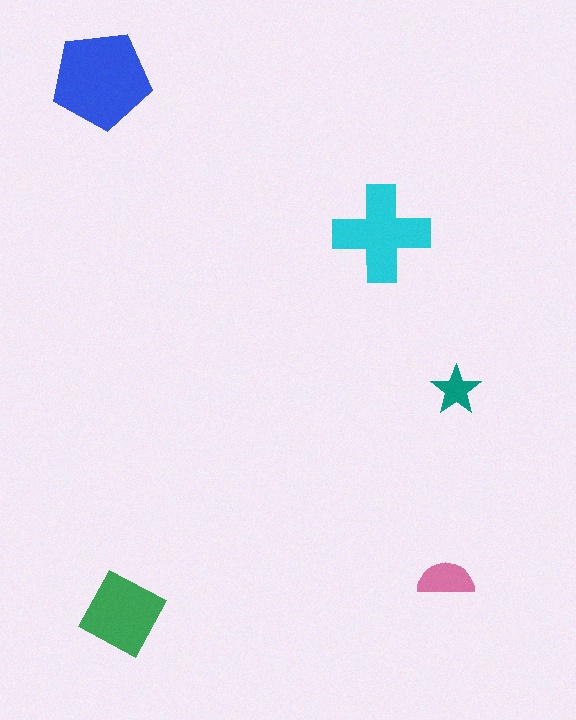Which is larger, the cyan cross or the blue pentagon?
The blue pentagon.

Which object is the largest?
The blue pentagon.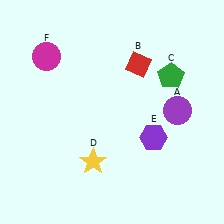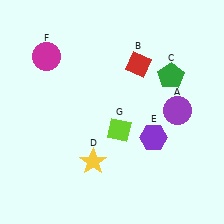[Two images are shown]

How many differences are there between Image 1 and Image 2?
There is 1 difference between the two images.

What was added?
A lime diamond (G) was added in Image 2.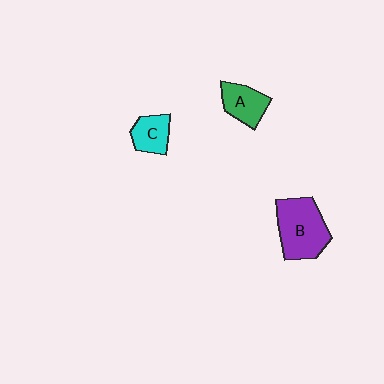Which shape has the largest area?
Shape B (purple).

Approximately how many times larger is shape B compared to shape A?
Approximately 1.7 times.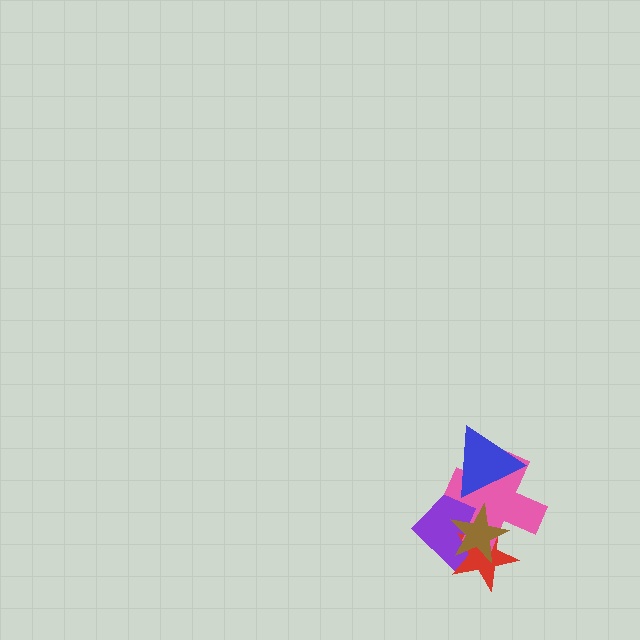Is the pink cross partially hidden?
Yes, it is partially covered by another shape.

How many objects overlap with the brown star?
3 objects overlap with the brown star.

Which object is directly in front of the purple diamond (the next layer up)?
The red star is directly in front of the purple diamond.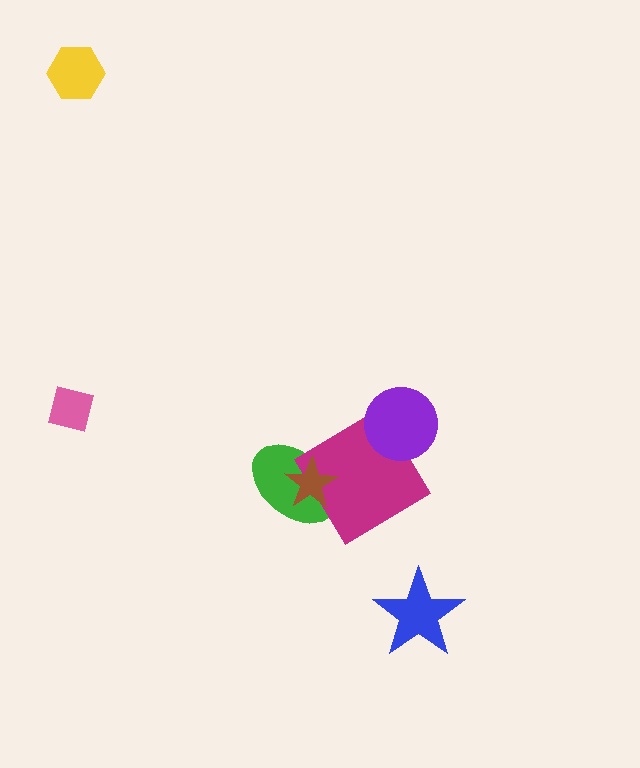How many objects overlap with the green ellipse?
2 objects overlap with the green ellipse.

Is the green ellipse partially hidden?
Yes, it is partially covered by another shape.